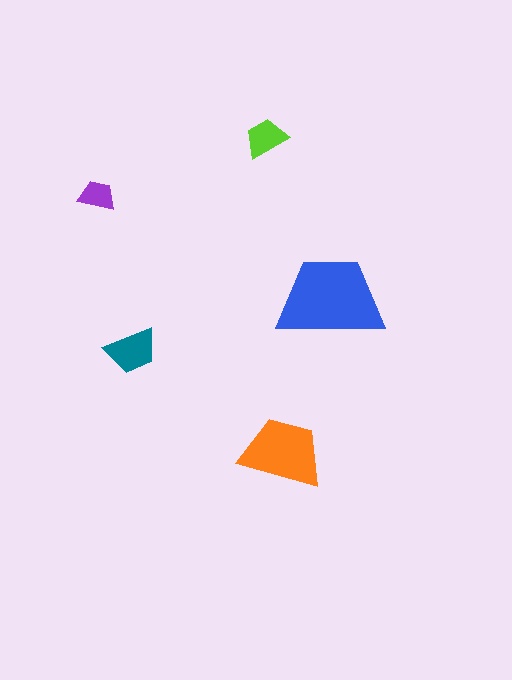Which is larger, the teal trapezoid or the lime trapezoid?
The teal one.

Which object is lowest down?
The orange trapezoid is bottommost.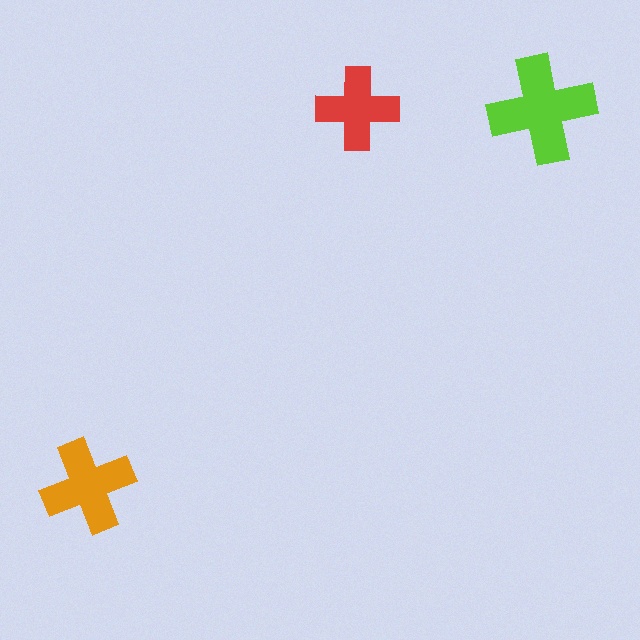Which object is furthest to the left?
The orange cross is leftmost.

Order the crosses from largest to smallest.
the lime one, the orange one, the red one.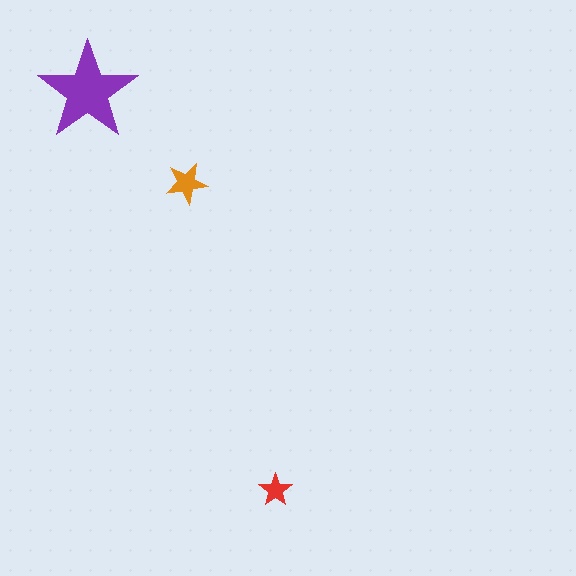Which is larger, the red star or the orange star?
The orange one.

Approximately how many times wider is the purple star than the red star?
About 3 times wider.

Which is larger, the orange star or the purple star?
The purple one.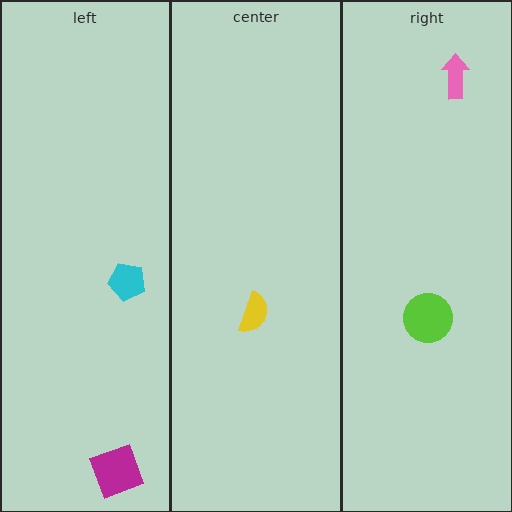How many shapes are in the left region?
2.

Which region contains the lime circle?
The right region.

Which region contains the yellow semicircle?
The center region.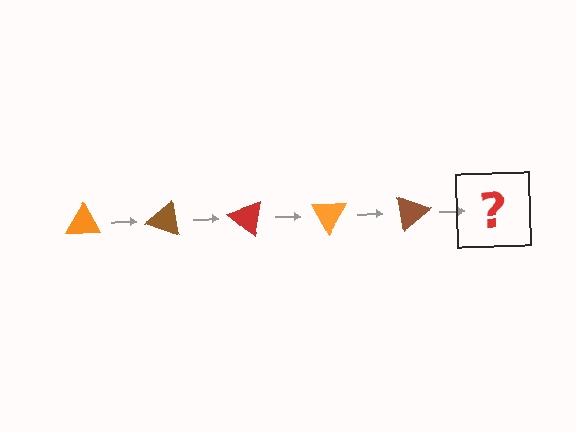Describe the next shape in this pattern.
It should be a red triangle, rotated 100 degrees from the start.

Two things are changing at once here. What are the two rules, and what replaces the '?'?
The two rules are that it rotates 20 degrees each step and the color cycles through orange, brown, and red. The '?' should be a red triangle, rotated 100 degrees from the start.